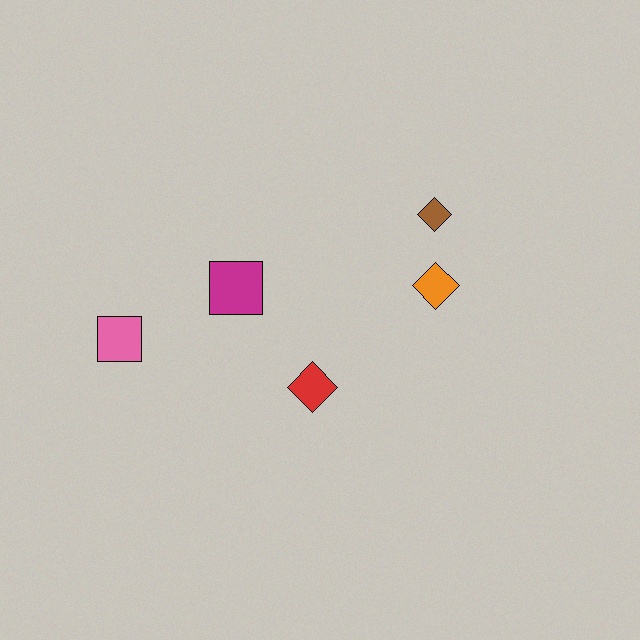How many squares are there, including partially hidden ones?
There are 2 squares.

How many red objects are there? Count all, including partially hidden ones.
There is 1 red object.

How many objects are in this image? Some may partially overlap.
There are 5 objects.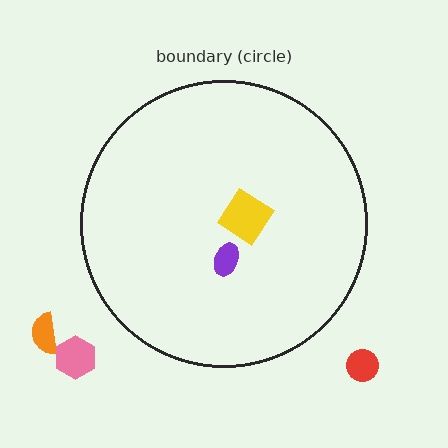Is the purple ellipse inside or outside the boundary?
Inside.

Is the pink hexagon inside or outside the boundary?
Outside.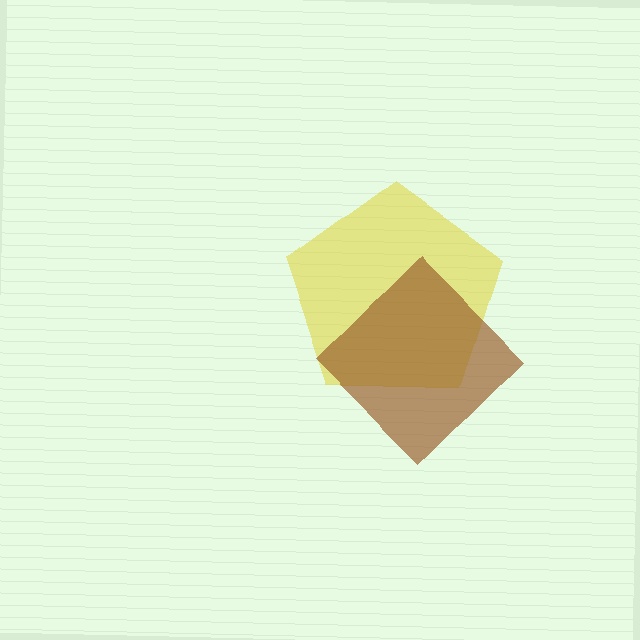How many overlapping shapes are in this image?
There are 2 overlapping shapes in the image.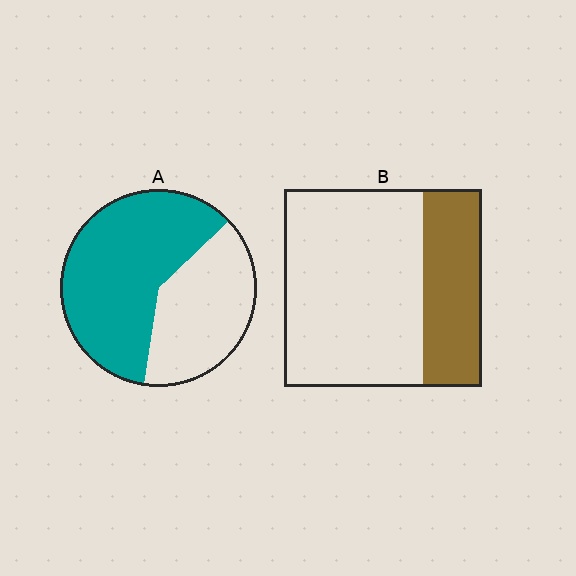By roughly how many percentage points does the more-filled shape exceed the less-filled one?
By roughly 30 percentage points (A over B).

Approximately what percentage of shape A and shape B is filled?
A is approximately 60% and B is approximately 30%.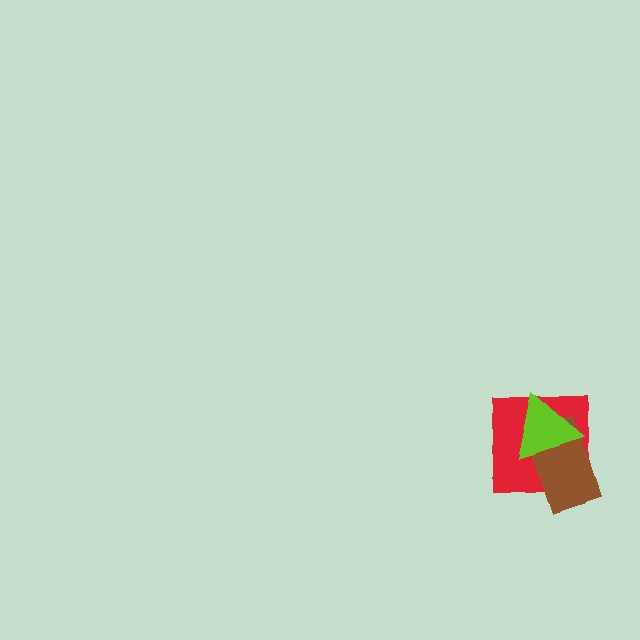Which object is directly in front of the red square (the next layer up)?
The brown rectangle is directly in front of the red square.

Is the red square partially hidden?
Yes, it is partially covered by another shape.